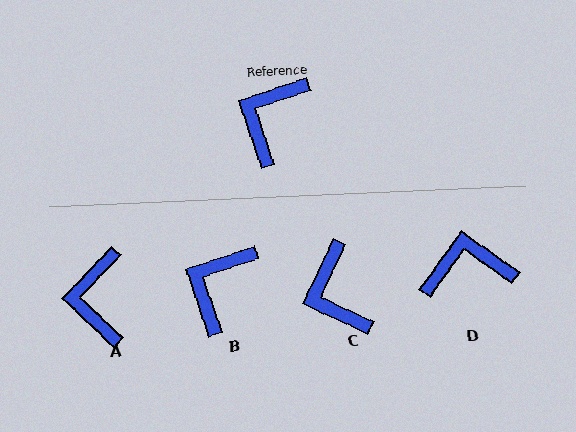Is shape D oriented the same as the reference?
No, it is off by about 54 degrees.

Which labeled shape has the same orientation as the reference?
B.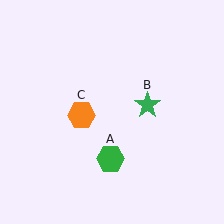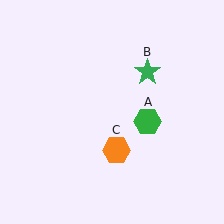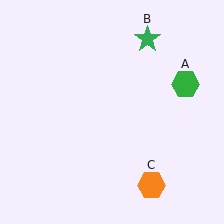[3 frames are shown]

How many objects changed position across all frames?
3 objects changed position: green hexagon (object A), green star (object B), orange hexagon (object C).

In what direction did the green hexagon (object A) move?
The green hexagon (object A) moved up and to the right.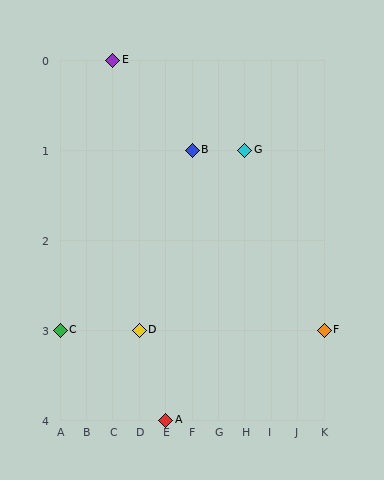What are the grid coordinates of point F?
Point F is at grid coordinates (K, 3).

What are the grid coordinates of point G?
Point G is at grid coordinates (H, 1).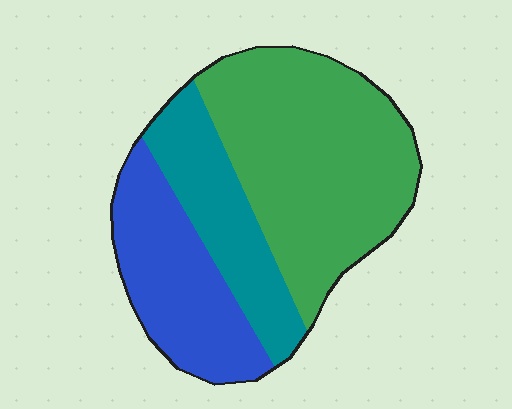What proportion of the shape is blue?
Blue takes up between a sixth and a third of the shape.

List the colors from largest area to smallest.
From largest to smallest: green, blue, teal.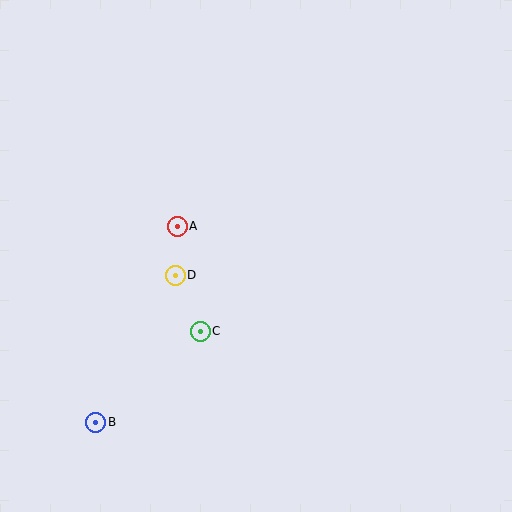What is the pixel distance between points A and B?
The distance between A and B is 212 pixels.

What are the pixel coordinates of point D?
Point D is at (175, 275).